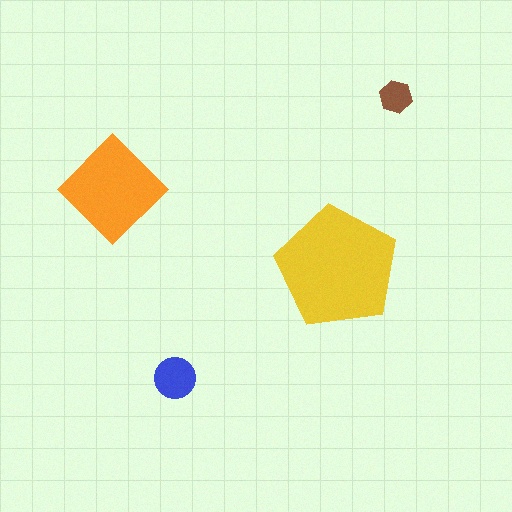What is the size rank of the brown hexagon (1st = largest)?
4th.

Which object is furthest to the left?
The orange diamond is leftmost.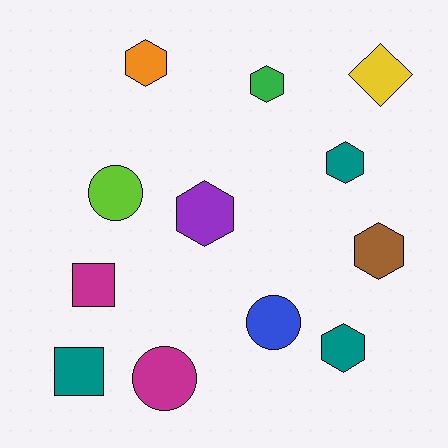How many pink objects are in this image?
There are no pink objects.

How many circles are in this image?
There are 3 circles.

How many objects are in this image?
There are 12 objects.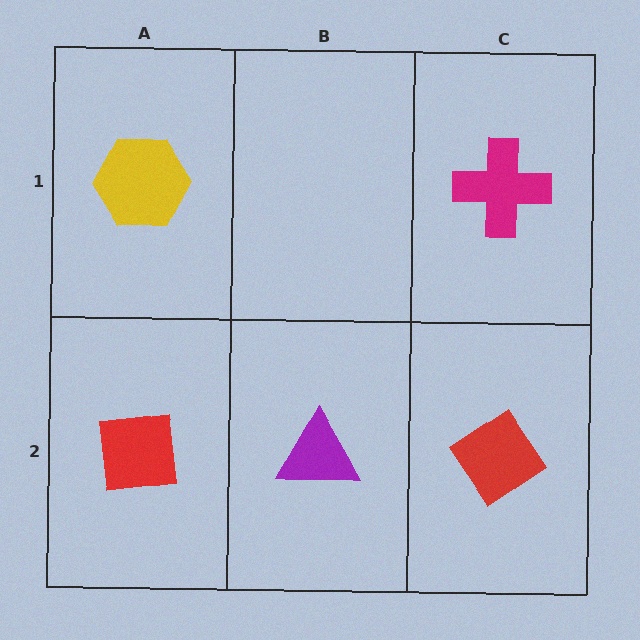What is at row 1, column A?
A yellow hexagon.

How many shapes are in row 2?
3 shapes.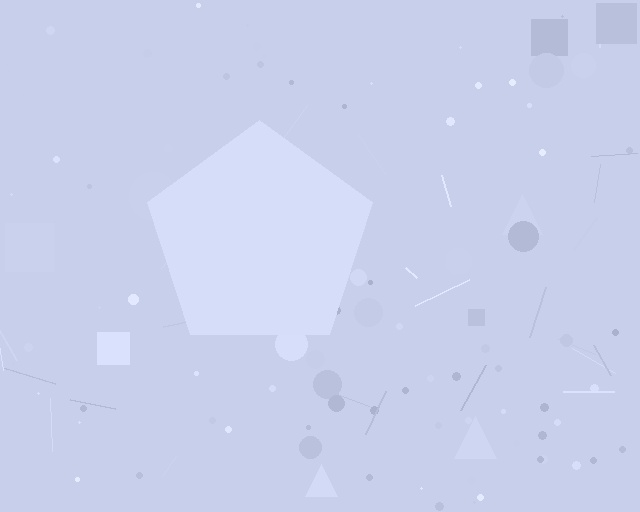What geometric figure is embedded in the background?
A pentagon is embedded in the background.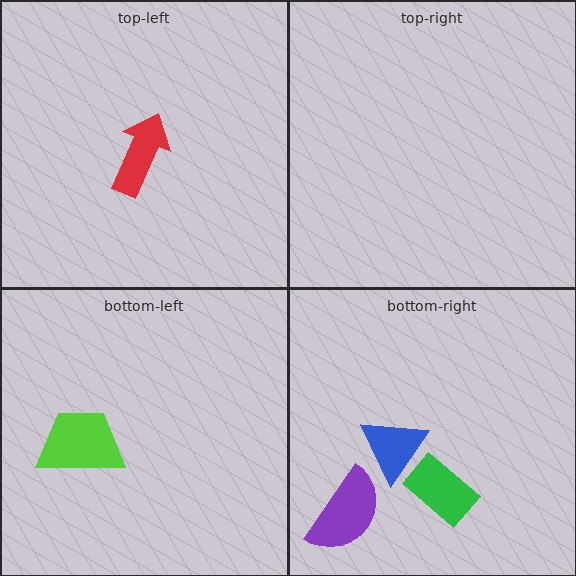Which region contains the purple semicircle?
The bottom-right region.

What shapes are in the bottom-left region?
The lime trapezoid.